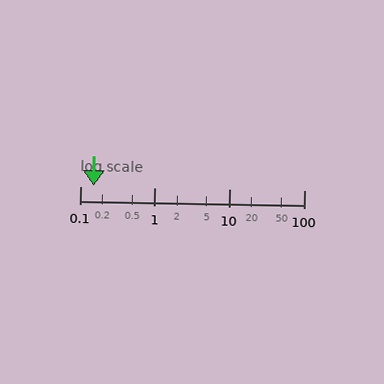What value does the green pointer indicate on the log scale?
The pointer indicates approximately 0.15.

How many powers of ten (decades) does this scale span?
The scale spans 3 decades, from 0.1 to 100.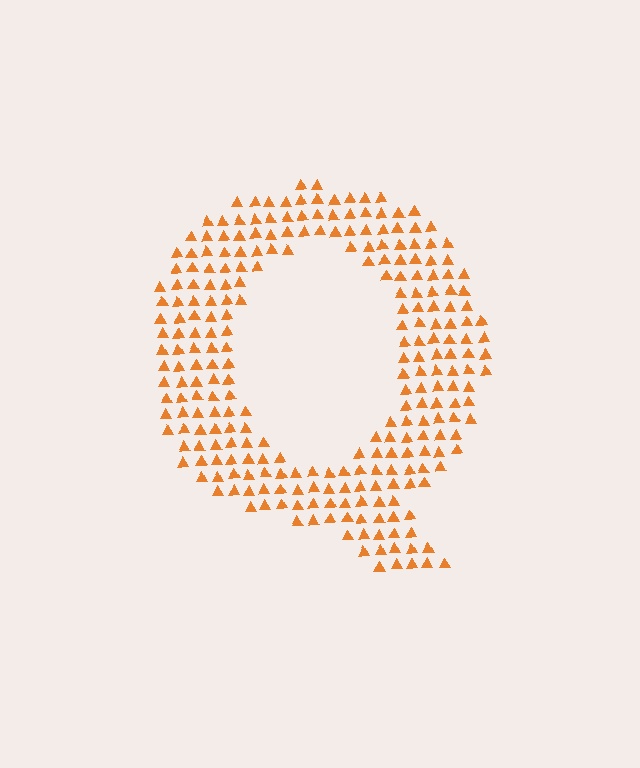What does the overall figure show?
The overall figure shows the letter Q.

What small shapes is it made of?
It is made of small triangles.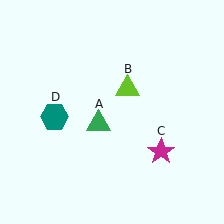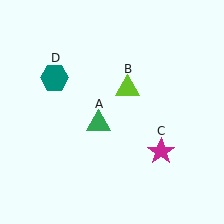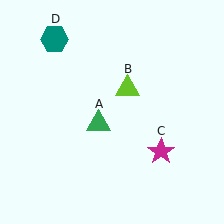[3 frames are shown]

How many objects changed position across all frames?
1 object changed position: teal hexagon (object D).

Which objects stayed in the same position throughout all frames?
Green triangle (object A) and lime triangle (object B) and magenta star (object C) remained stationary.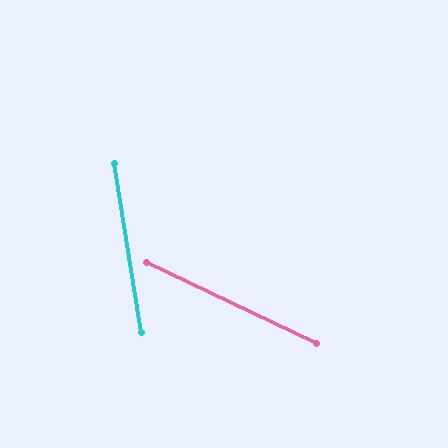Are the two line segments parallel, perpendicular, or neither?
Neither parallel nor perpendicular — they differ by about 55°.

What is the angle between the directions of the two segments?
Approximately 55 degrees.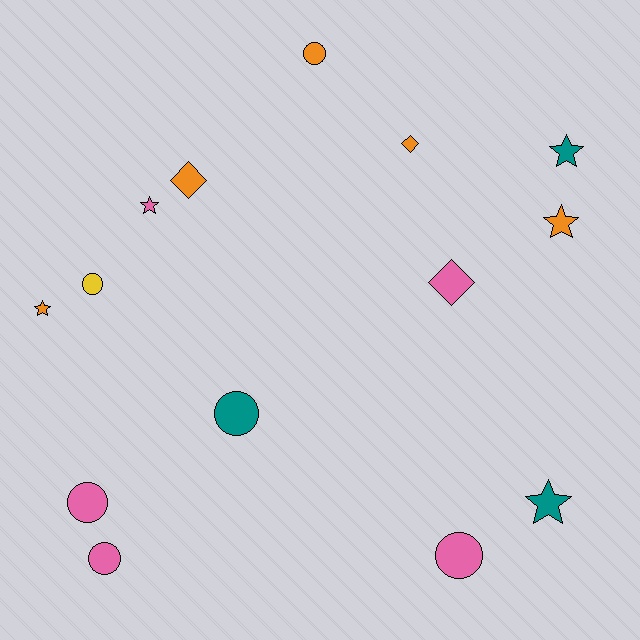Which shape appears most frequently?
Circle, with 6 objects.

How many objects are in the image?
There are 14 objects.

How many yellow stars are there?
There are no yellow stars.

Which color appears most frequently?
Orange, with 5 objects.